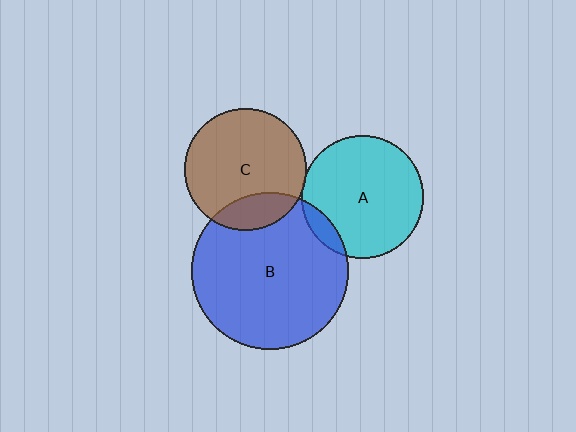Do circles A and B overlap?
Yes.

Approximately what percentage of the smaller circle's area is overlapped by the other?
Approximately 10%.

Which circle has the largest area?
Circle B (blue).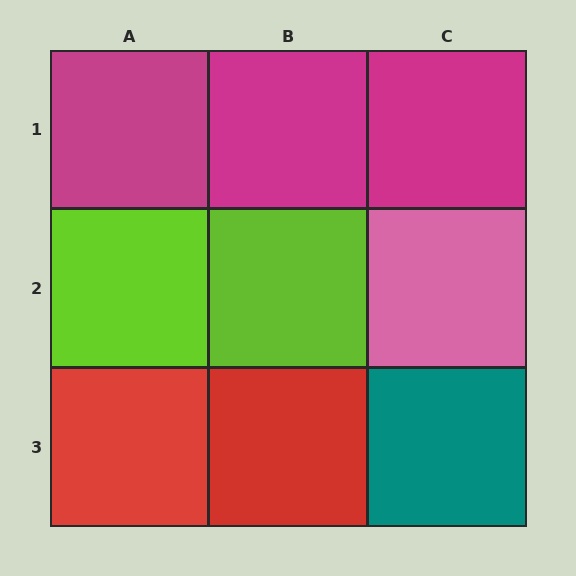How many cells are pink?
1 cell is pink.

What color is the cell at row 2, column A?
Lime.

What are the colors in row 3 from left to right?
Red, red, teal.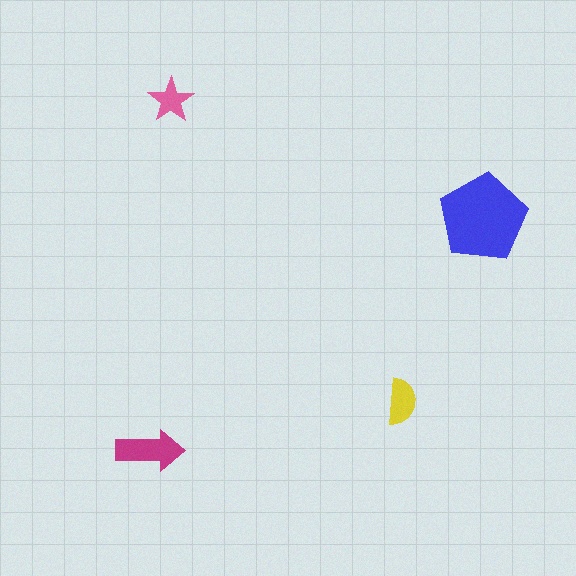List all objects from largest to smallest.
The blue pentagon, the magenta arrow, the yellow semicircle, the pink star.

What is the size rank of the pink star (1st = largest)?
4th.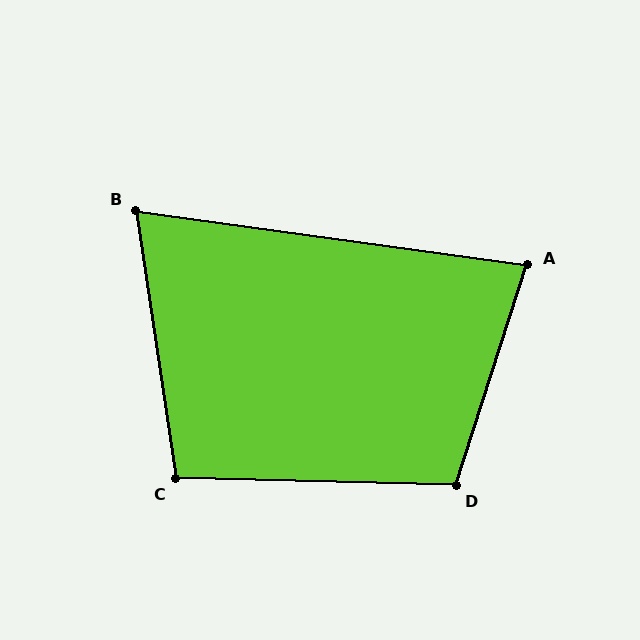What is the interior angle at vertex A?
Approximately 80 degrees (acute).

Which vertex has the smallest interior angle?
B, at approximately 74 degrees.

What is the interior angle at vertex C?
Approximately 100 degrees (obtuse).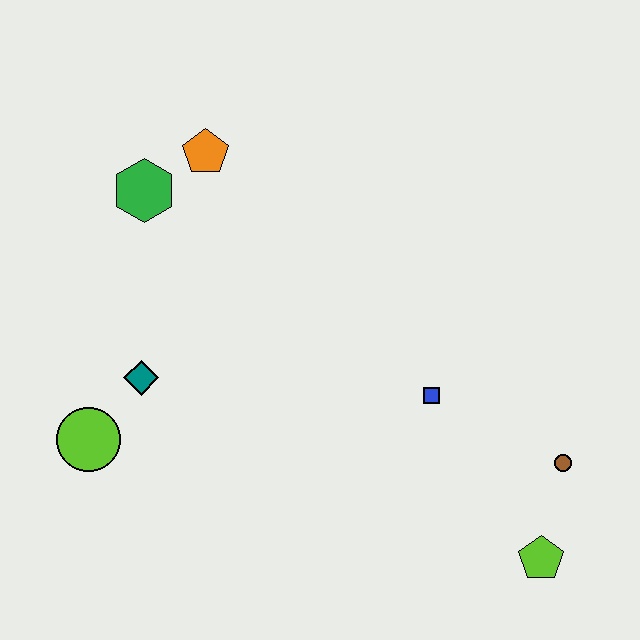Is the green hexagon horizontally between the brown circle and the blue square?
No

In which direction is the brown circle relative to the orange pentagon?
The brown circle is to the right of the orange pentagon.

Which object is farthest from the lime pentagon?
The green hexagon is farthest from the lime pentagon.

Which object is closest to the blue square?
The brown circle is closest to the blue square.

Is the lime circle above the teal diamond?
No